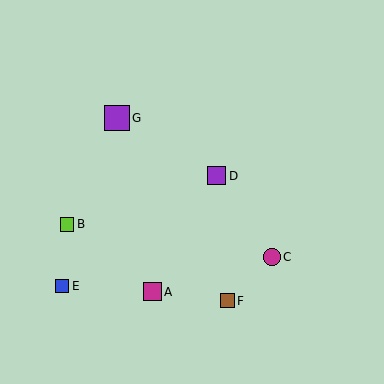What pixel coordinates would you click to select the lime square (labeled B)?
Click at (67, 224) to select the lime square B.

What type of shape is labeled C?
Shape C is a magenta circle.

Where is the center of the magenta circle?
The center of the magenta circle is at (272, 257).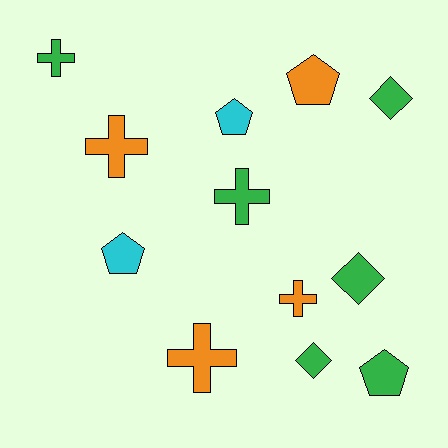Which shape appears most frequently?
Cross, with 5 objects.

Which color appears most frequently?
Green, with 6 objects.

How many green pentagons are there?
There is 1 green pentagon.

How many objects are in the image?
There are 12 objects.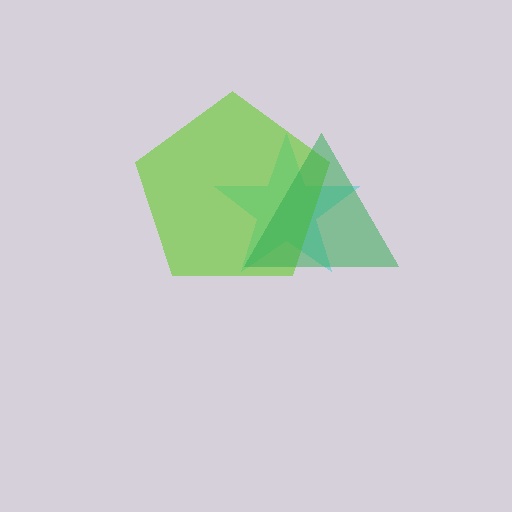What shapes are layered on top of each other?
The layered shapes are: a cyan star, a lime pentagon, a green triangle.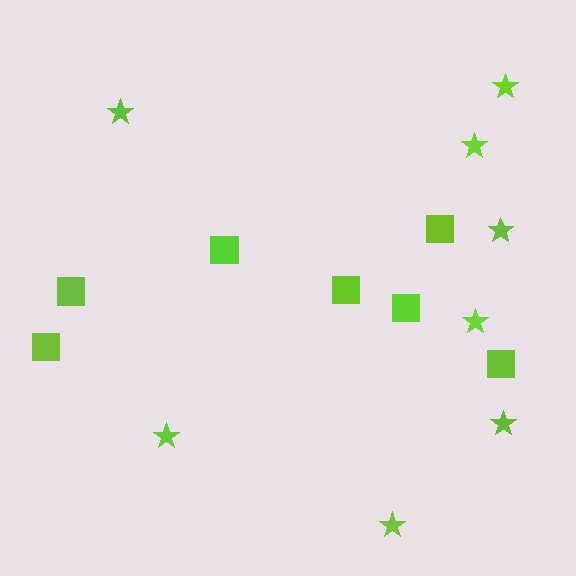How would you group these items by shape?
There are 2 groups: one group of squares (7) and one group of stars (8).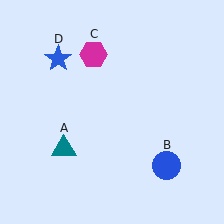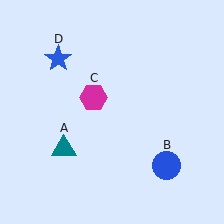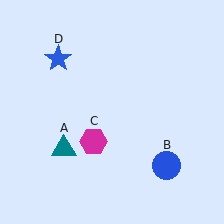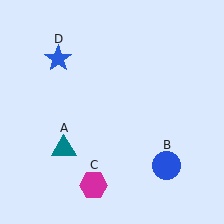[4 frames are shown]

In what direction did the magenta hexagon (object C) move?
The magenta hexagon (object C) moved down.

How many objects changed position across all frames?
1 object changed position: magenta hexagon (object C).